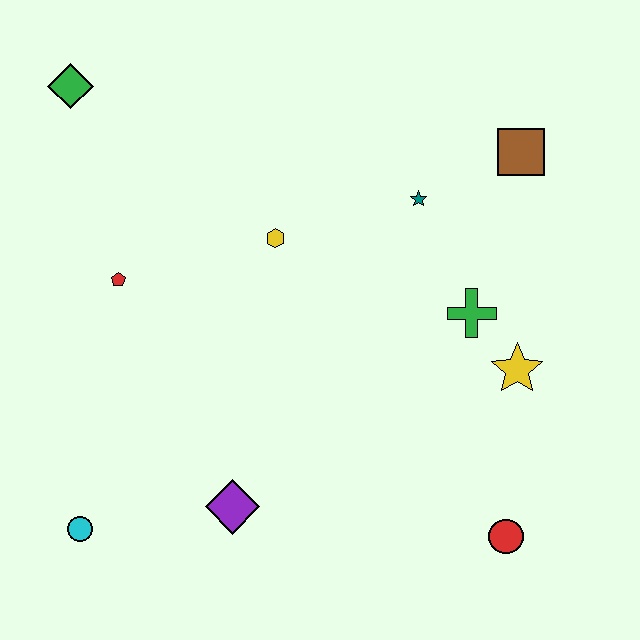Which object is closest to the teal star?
The brown square is closest to the teal star.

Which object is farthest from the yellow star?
The green diamond is farthest from the yellow star.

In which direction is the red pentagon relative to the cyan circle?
The red pentagon is above the cyan circle.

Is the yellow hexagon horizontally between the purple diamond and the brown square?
Yes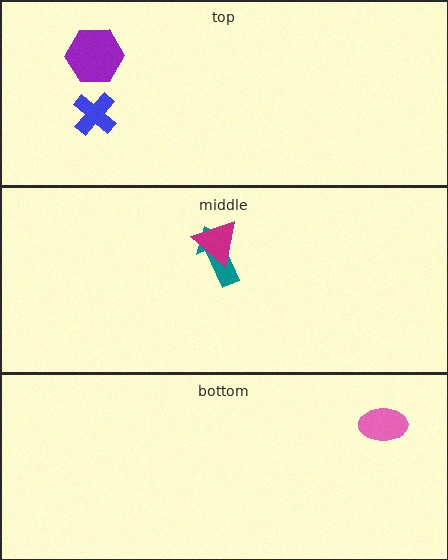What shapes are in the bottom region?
The pink ellipse.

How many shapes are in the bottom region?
1.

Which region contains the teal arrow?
The middle region.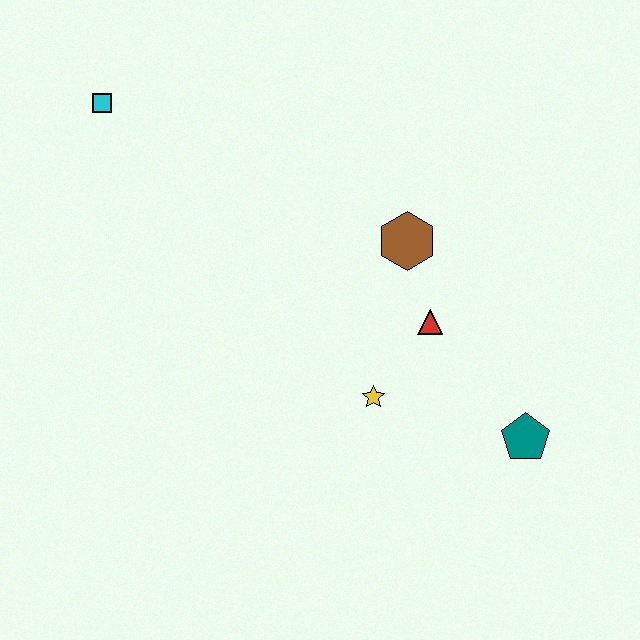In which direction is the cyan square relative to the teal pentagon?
The cyan square is to the left of the teal pentagon.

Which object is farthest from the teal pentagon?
The cyan square is farthest from the teal pentagon.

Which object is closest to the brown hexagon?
The red triangle is closest to the brown hexagon.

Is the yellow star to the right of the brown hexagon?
No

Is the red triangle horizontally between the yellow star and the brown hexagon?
No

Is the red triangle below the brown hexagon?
Yes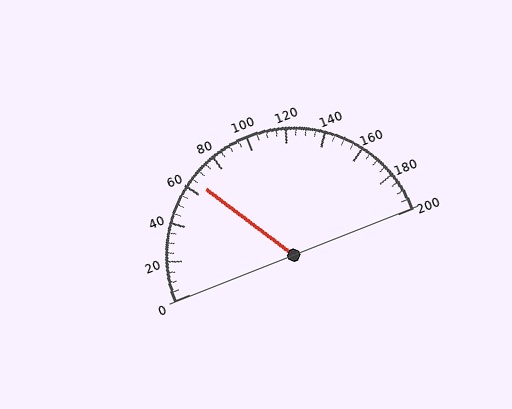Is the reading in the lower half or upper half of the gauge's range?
The reading is in the lower half of the range (0 to 200).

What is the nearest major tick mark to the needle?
The nearest major tick mark is 60.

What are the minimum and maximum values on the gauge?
The gauge ranges from 0 to 200.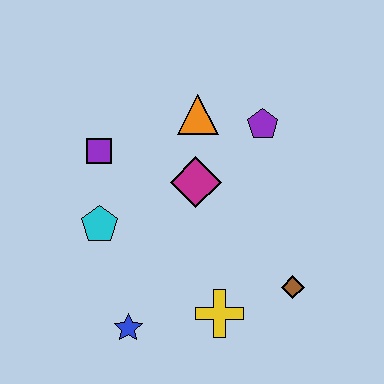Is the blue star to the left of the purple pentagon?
Yes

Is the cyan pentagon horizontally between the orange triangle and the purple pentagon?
No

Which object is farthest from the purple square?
The brown diamond is farthest from the purple square.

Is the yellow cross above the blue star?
Yes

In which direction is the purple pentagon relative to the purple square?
The purple pentagon is to the right of the purple square.